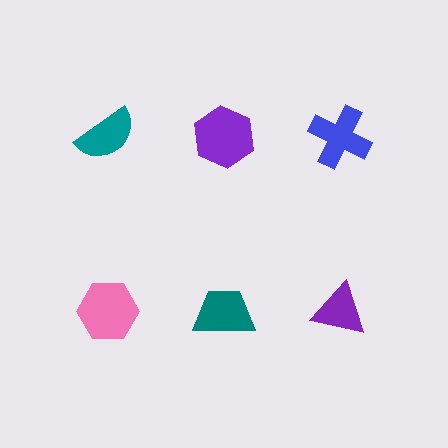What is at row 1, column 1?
A teal semicircle.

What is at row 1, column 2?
A purple hexagon.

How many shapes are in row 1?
3 shapes.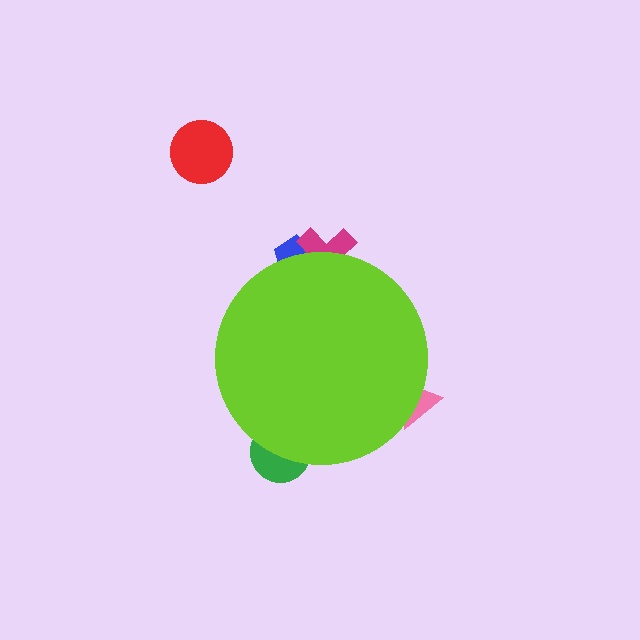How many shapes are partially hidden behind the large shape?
4 shapes are partially hidden.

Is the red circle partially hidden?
No, the red circle is fully visible.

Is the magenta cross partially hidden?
Yes, the magenta cross is partially hidden behind the lime circle.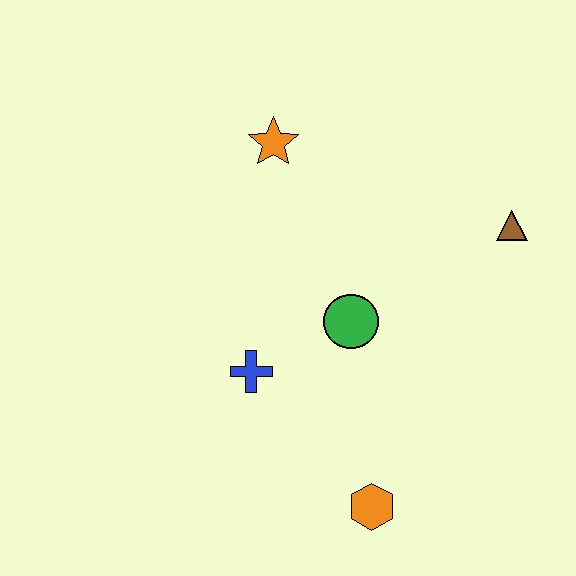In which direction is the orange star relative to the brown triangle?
The orange star is to the left of the brown triangle.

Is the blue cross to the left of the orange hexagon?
Yes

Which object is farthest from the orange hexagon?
The orange star is farthest from the orange hexagon.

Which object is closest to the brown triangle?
The green circle is closest to the brown triangle.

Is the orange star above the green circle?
Yes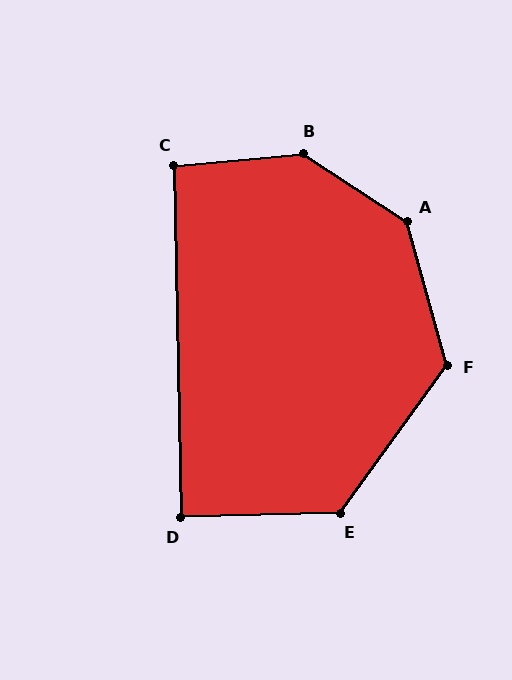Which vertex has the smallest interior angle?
D, at approximately 90 degrees.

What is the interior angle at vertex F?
Approximately 129 degrees (obtuse).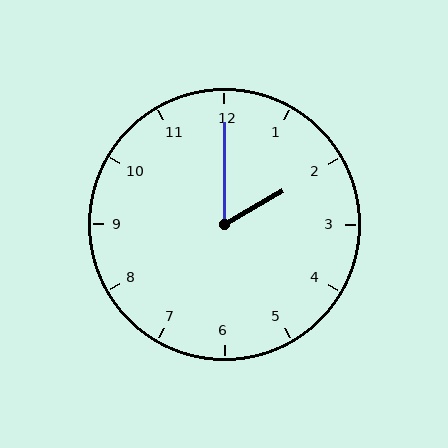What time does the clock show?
2:00.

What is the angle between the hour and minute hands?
Approximately 60 degrees.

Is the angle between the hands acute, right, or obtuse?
It is acute.